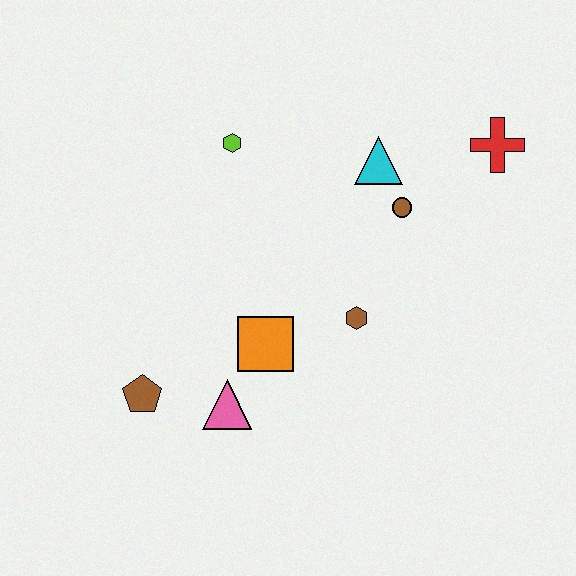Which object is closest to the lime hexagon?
The cyan triangle is closest to the lime hexagon.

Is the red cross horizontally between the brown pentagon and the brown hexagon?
No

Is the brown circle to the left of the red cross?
Yes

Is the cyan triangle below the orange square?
No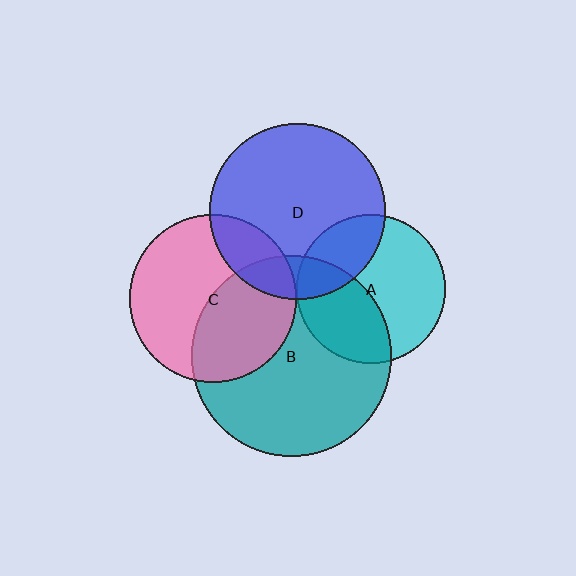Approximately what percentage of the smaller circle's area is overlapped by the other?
Approximately 45%.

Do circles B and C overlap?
Yes.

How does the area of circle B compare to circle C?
Approximately 1.4 times.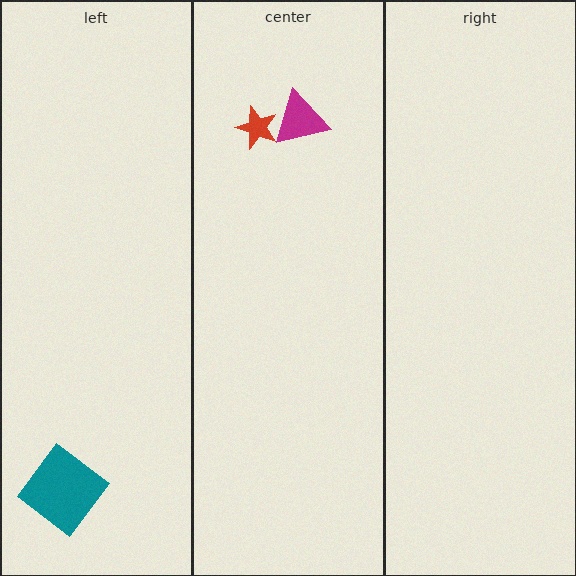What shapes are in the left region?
The teal diamond.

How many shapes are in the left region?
1.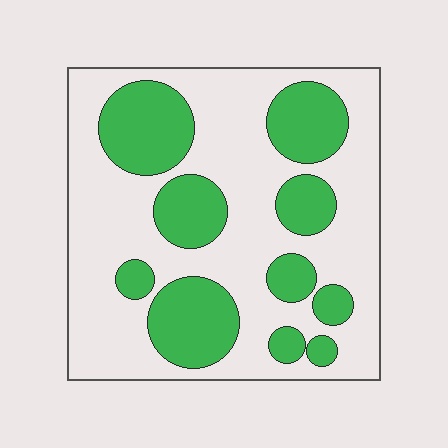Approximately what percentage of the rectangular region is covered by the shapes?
Approximately 35%.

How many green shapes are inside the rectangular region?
10.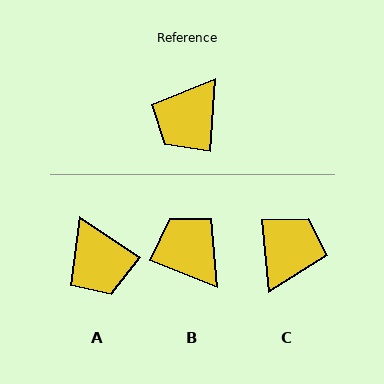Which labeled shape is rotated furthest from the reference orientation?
C, about 170 degrees away.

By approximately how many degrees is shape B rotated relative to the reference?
Approximately 108 degrees clockwise.